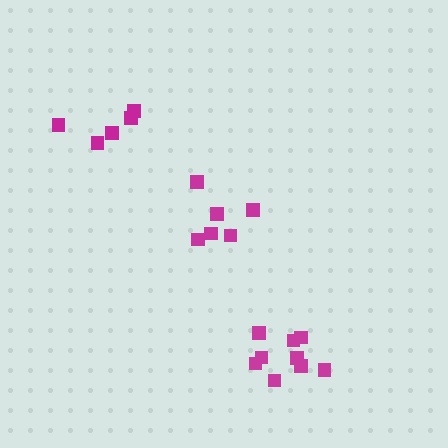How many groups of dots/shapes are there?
There are 3 groups.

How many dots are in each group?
Group 1: 6 dots, Group 2: 9 dots, Group 3: 5 dots (20 total).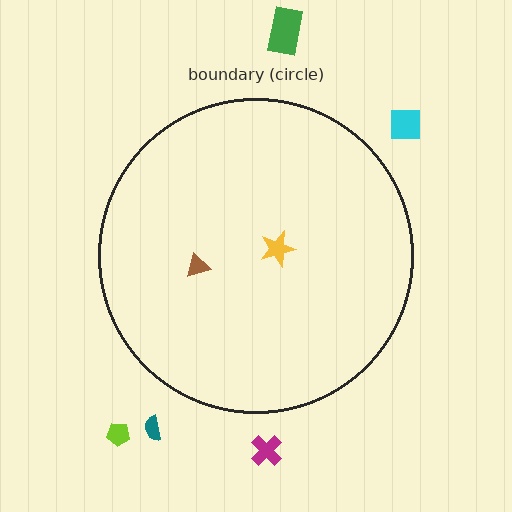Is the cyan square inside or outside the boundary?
Outside.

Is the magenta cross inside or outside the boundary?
Outside.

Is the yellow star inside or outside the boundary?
Inside.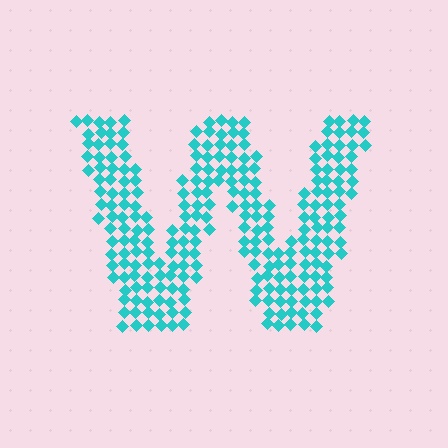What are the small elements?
The small elements are diamonds.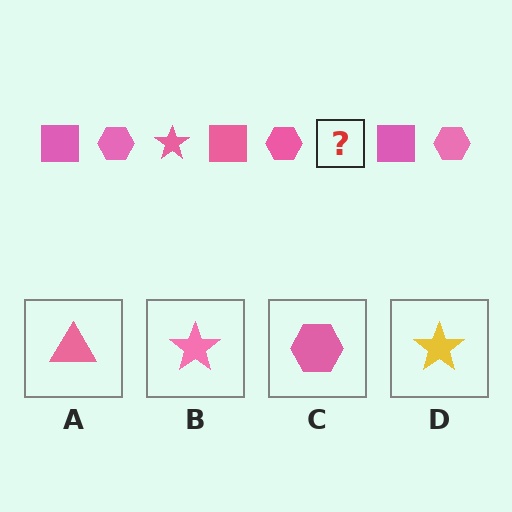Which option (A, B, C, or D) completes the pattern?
B.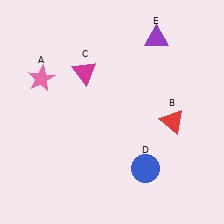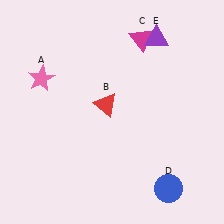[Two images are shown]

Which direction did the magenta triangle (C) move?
The magenta triangle (C) moved right.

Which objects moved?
The objects that moved are: the red triangle (B), the magenta triangle (C), the blue circle (D).